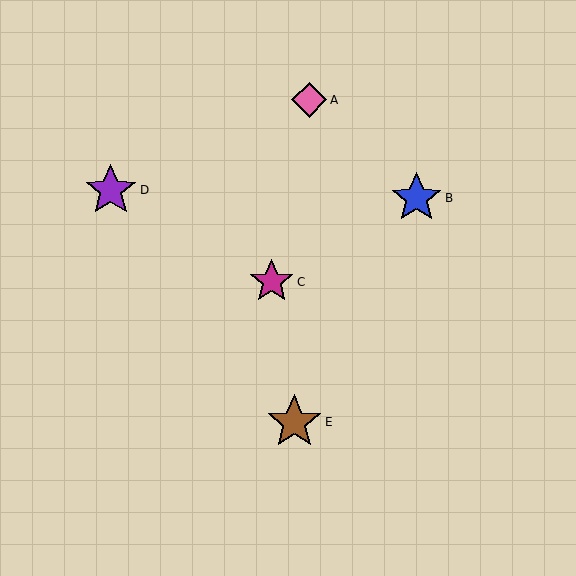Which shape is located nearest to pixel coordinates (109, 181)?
The purple star (labeled D) at (111, 190) is nearest to that location.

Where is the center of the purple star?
The center of the purple star is at (111, 190).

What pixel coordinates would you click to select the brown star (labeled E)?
Click at (294, 422) to select the brown star E.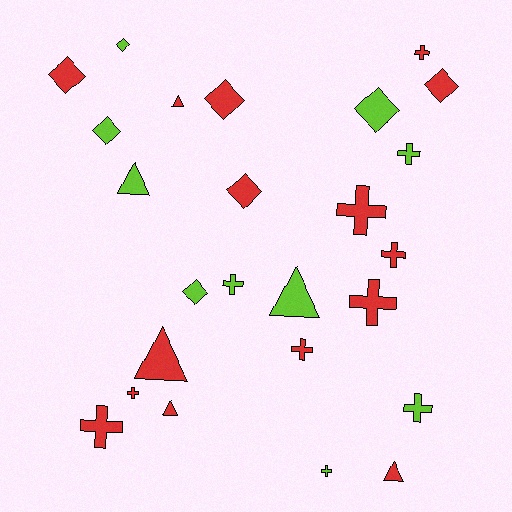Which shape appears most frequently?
Cross, with 11 objects.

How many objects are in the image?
There are 25 objects.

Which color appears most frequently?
Red, with 15 objects.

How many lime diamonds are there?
There are 4 lime diamonds.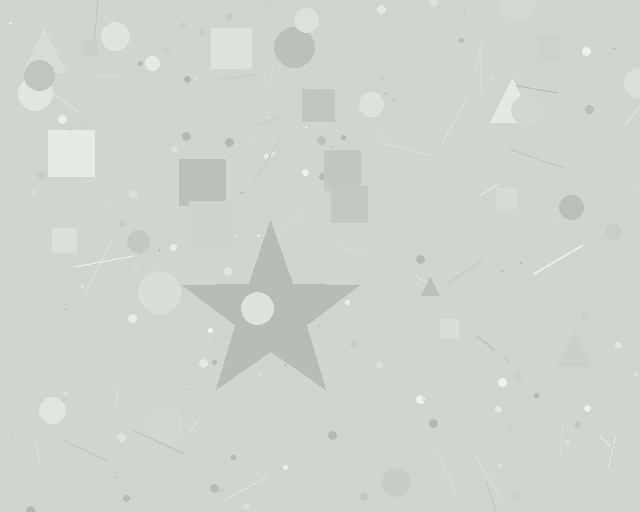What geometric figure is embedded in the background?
A star is embedded in the background.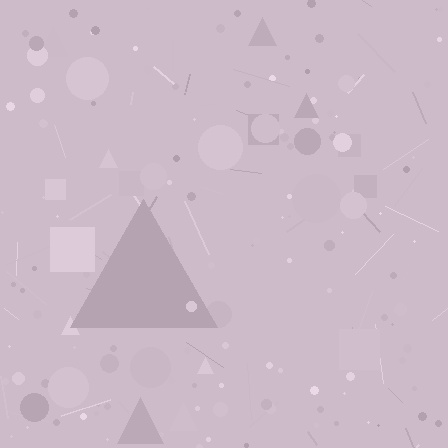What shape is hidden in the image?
A triangle is hidden in the image.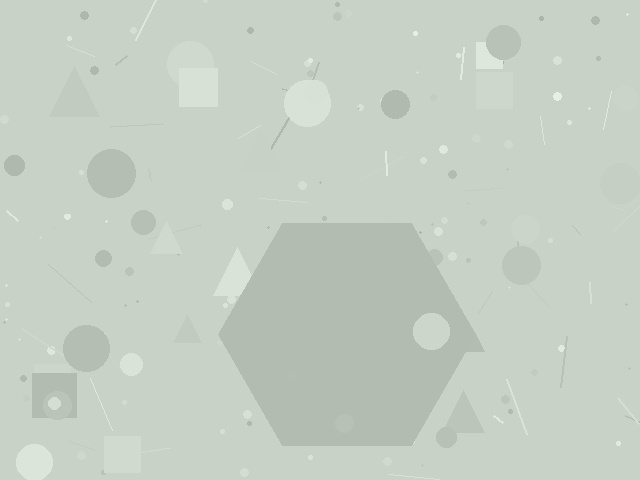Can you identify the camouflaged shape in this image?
The camouflaged shape is a hexagon.